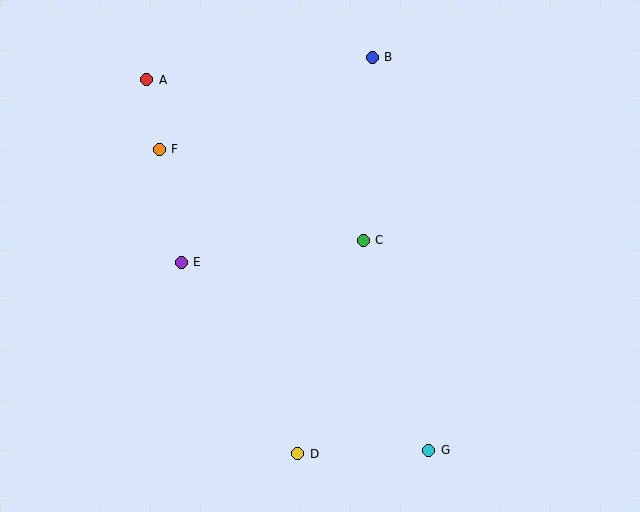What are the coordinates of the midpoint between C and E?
The midpoint between C and E is at (272, 251).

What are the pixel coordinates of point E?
Point E is at (181, 262).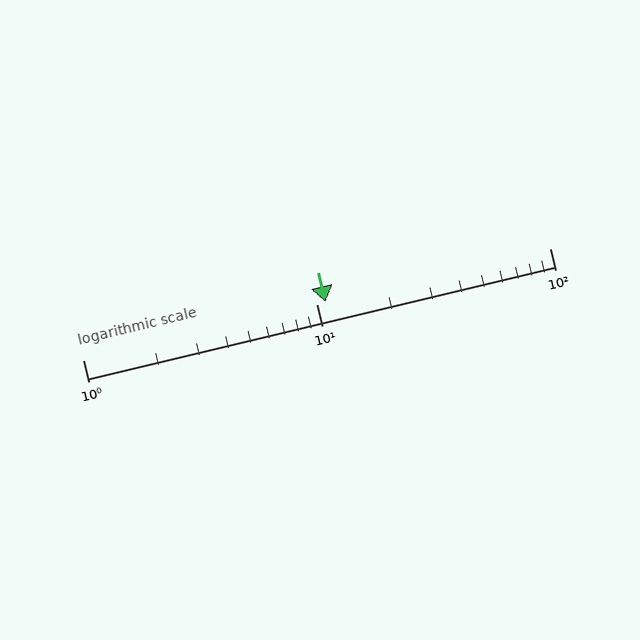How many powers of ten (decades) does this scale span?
The scale spans 2 decades, from 1 to 100.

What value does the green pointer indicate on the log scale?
The pointer indicates approximately 11.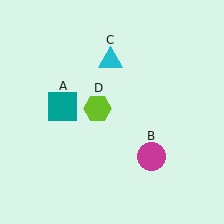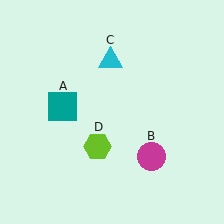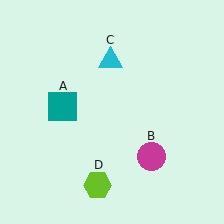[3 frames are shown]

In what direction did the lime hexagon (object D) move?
The lime hexagon (object D) moved down.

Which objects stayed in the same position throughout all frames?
Teal square (object A) and magenta circle (object B) and cyan triangle (object C) remained stationary.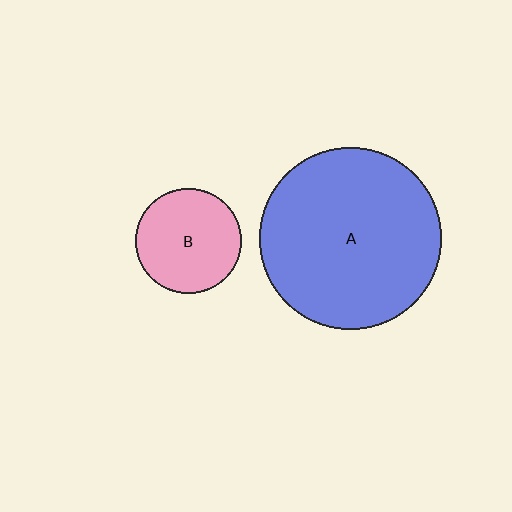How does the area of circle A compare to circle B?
Approximately 3.0 times.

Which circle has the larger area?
Circle A (blue).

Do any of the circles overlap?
No, none of the circles overlap.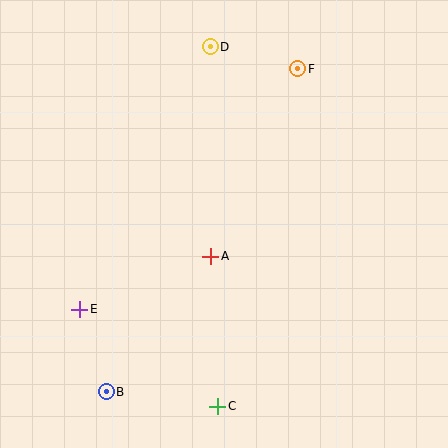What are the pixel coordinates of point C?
Point C is at (218, 406).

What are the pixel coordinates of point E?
Point E is at (80, 309).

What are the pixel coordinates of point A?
Point A is at (211, 256).